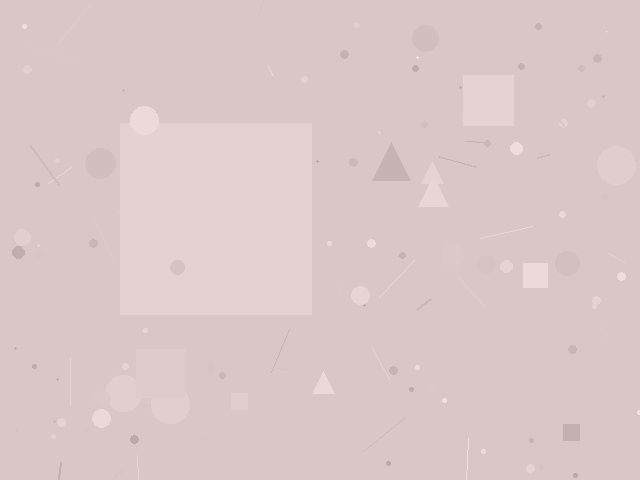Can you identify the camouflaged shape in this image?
The camouflaged shape is a square.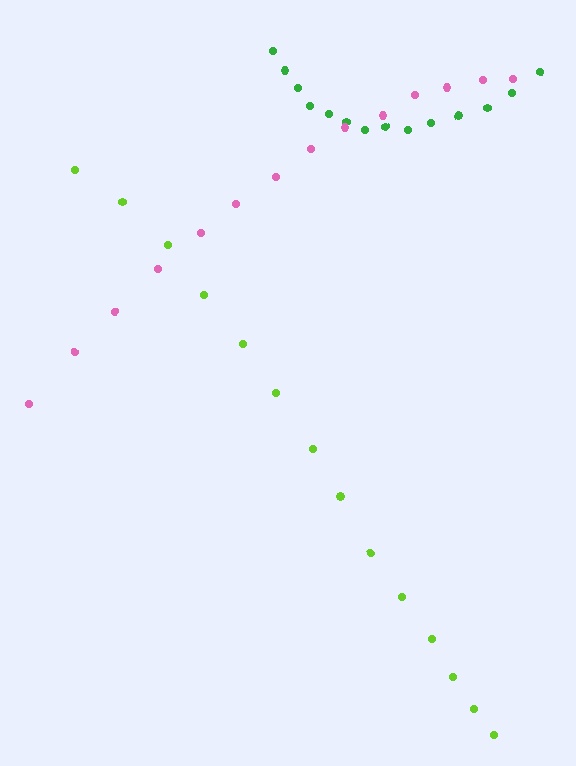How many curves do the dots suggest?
There are 3 distinct paths.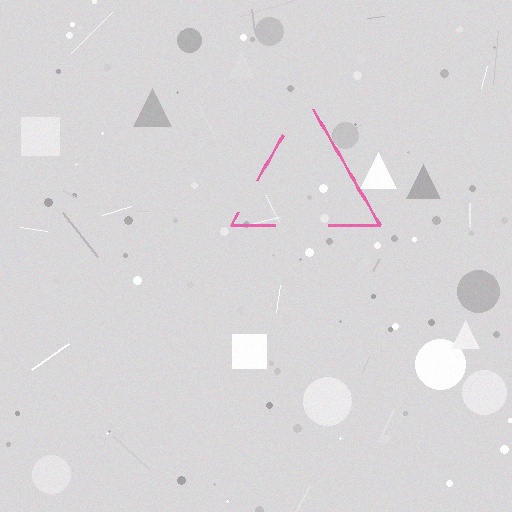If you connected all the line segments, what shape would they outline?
They would outline a triangle.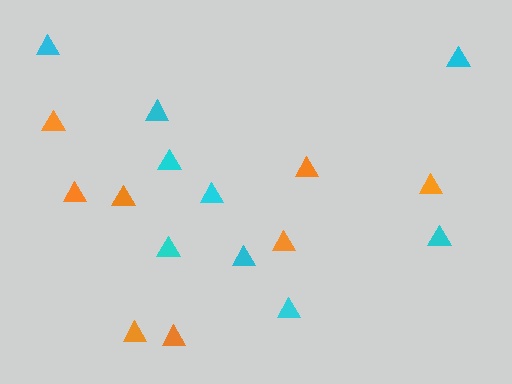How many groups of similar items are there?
There are 2 groups: one group of orange triangles (8) and one group of cyan triangles (9).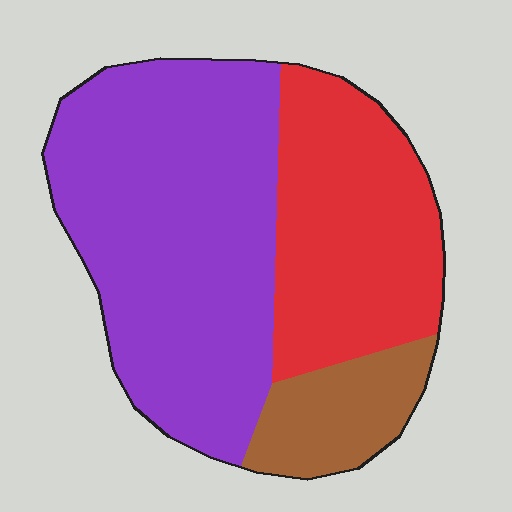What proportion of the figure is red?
Red covers around 30% of the figure.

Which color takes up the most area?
Purple, at roughly 55%.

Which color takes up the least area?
Brown, at roughly 15%.